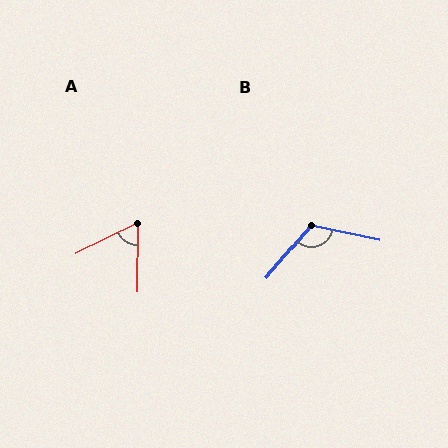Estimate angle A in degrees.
Approximately 63 degrees.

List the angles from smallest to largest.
A (63°), B (118°).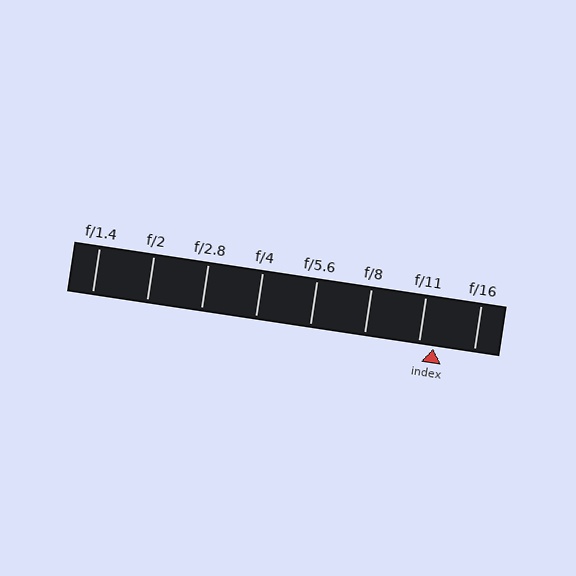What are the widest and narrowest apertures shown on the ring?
The widest aperture shown is f/1.4 and the narrowest is f/16.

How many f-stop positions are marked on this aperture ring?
There are 8 f-stop positions marked.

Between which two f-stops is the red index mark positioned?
The index mark is between f/11 and f/16.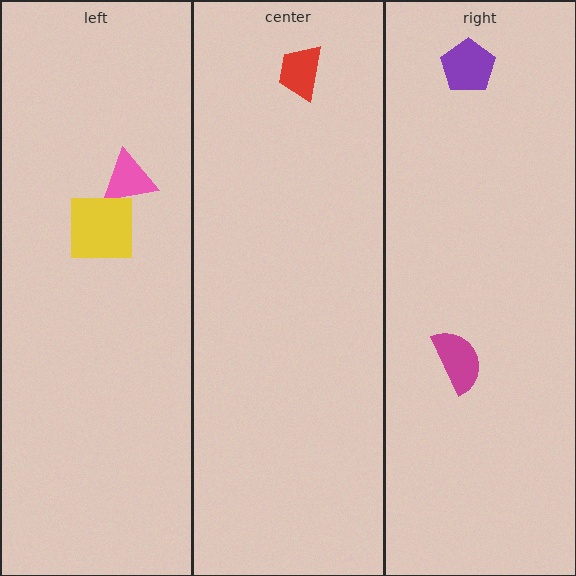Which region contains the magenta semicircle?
The right region.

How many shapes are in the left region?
2.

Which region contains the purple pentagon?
The right region.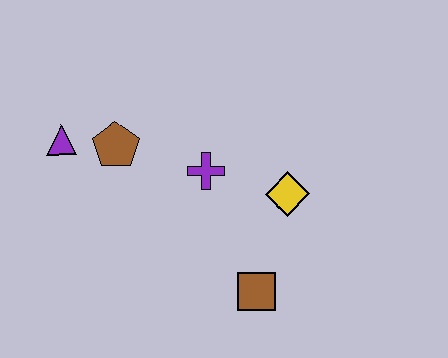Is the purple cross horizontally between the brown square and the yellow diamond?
No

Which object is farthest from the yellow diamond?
The purple triangle is farthest from the yellow diamond.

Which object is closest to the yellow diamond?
The purple cross is closest to the yellow diamond.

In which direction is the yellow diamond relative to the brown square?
The yellow diamond is above the brown square.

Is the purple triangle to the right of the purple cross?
No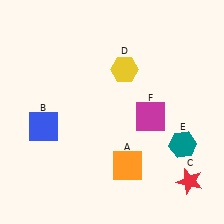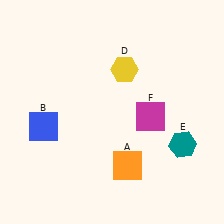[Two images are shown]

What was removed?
The red star (C) was removed in Image 2.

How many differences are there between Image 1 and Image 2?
There is 1 difference between the two images.